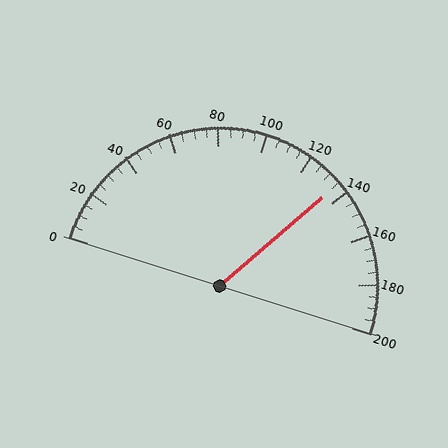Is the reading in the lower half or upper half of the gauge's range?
The reading is in the upper half of the range (0 to 200).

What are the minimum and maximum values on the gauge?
The gauge ranges from 0 to 200.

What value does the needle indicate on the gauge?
The needle indicates approximately 135.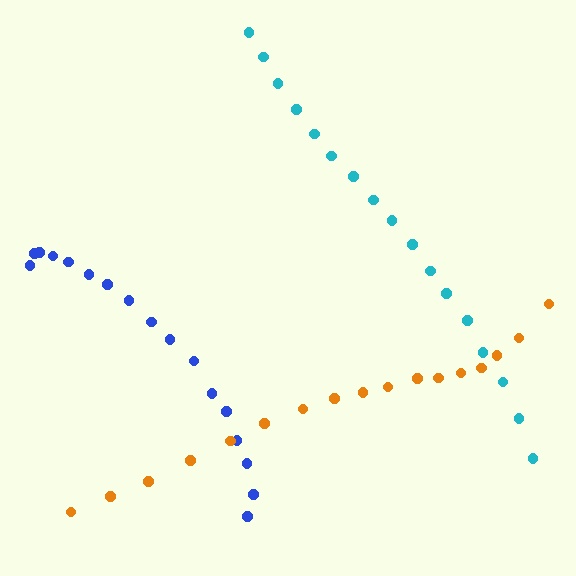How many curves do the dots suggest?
There are 3 distinct paths.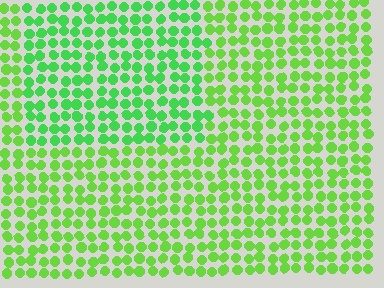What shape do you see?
I see a rectangle.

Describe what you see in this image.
The image is filled with small lime elements in a uniform arrangement. A rectangle-shaped region is visible where the elements are tinted to a slightly different hue, forming a subtle color boundary.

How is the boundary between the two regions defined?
The boundary is defined purely by a slight shift in hue (about 23 degrees). Spacing, size, and orientation are identical on both sides.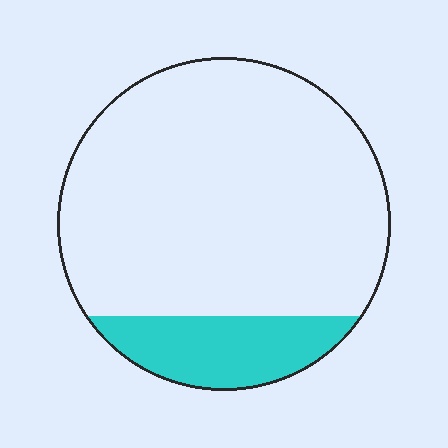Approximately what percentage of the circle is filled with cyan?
Approximately 15%.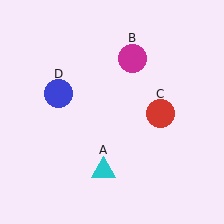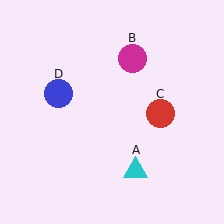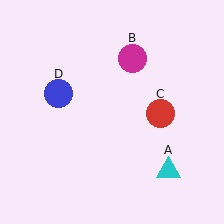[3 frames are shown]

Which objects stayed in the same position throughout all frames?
Magenta circle (object B) and red circle (object C) and blue circle (object D) remained stationary.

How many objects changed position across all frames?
1 object changed position: cyan triangle (object A).